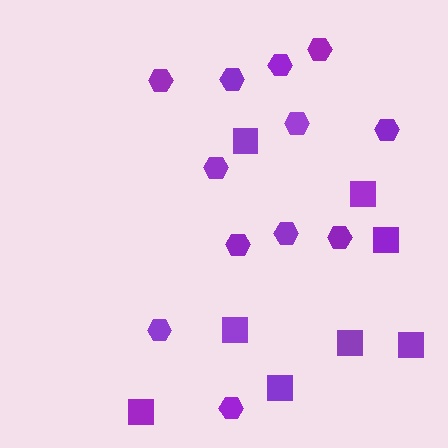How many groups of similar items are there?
There are 2 groups: one group of hexagons (12) and one group of squares (8).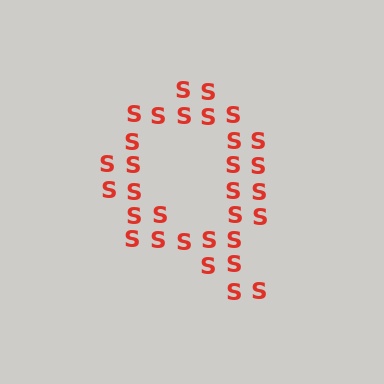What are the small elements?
The small elements are letter S's.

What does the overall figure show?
The overall figure shows the letter Q.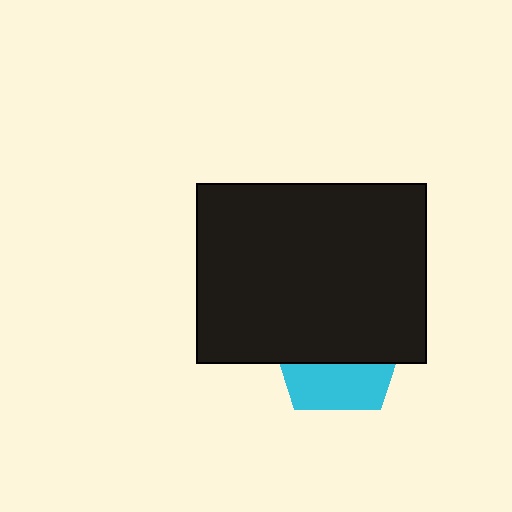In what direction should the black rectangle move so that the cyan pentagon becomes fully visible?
The black rectangle should move up. That is the shortest direction to clear the overlap and leave the cyan pentagon fully visible.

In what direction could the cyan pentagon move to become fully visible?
The cyan pentagon could move down. That would shift it out from behind the black rectangle entirely.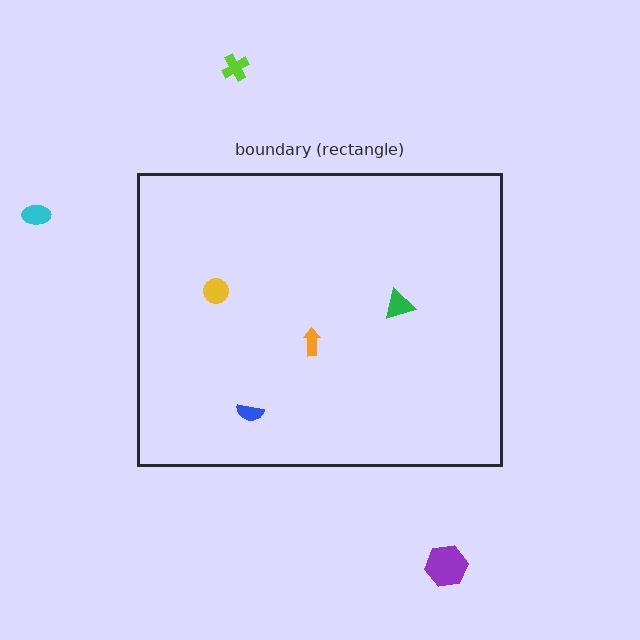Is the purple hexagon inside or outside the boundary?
Outside.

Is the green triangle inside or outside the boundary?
Inside.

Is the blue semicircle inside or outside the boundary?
Inside.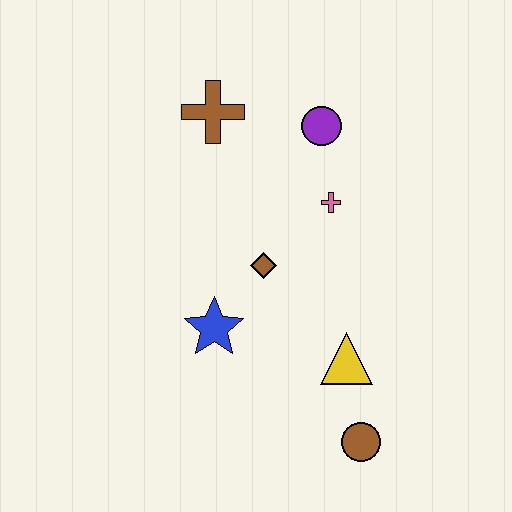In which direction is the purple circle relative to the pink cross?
The purple circle is above the pink cross.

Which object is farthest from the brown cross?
The brown circle is farthest from the brown cross.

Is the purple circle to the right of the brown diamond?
Yes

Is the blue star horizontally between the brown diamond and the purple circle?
No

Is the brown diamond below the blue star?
No